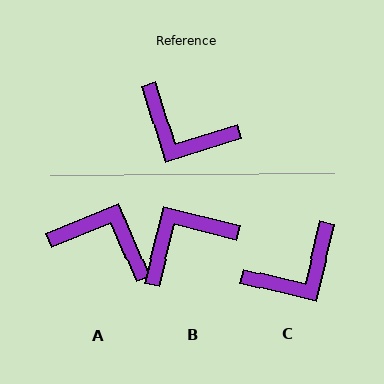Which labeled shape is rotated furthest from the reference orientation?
A, about 175 degrees away.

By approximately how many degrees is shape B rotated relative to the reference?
Approximately 122 degrees clockwise.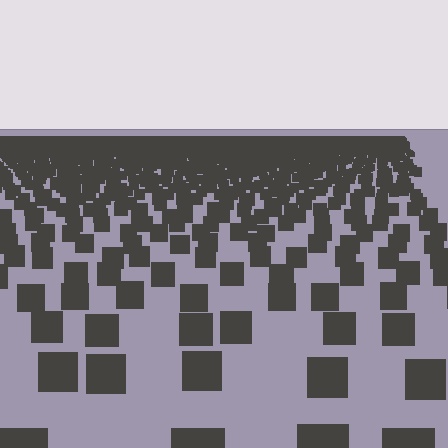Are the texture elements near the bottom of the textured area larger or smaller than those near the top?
Larger. Near the bottom, elements are closer to the viewer and appear at a bigger on-screen size.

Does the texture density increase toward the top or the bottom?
Density increases toward the top.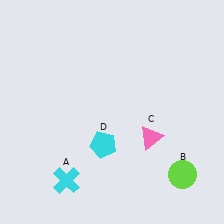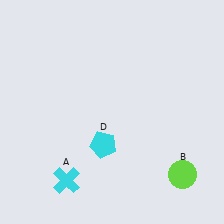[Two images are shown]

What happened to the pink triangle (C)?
The pink triangle (C) was removed in Image 2. It was in the bottom-right area of Image 1.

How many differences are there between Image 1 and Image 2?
There is 1 difference between the two images.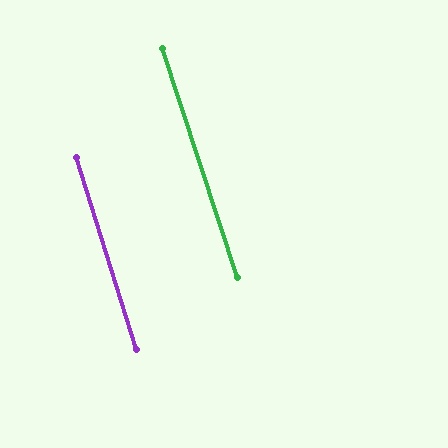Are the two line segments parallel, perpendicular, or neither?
Parallel — their directions differ by only 0.6°.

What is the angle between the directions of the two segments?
Approximately 1 degree.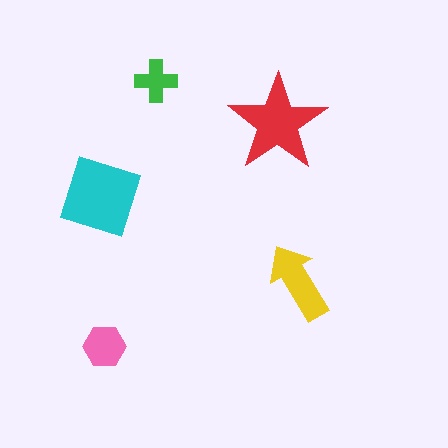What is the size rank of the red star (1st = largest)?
2nd.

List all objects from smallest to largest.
The green cross, the pink hexagon, the yellow arrow, the red star, the cyan diamond.